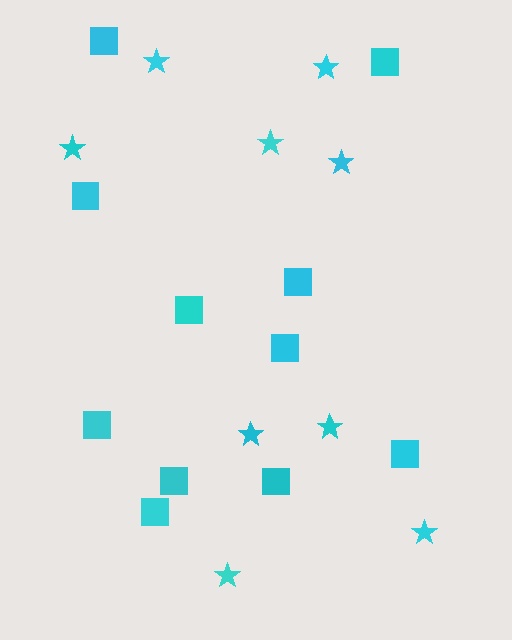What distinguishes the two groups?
There are 2 groups: one group of stars (9) and one group of squares (11).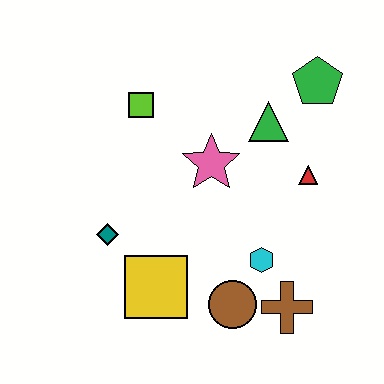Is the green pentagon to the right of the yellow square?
Yes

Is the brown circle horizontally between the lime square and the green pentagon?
Yes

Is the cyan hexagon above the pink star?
No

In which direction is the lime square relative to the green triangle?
The lime square is to the left of the green triangle.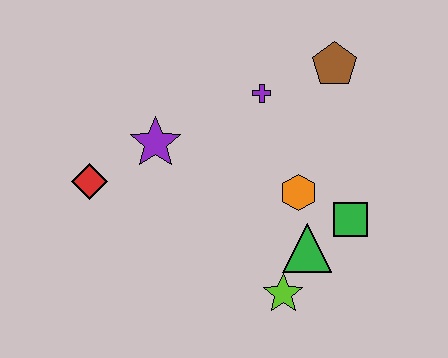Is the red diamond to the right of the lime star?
No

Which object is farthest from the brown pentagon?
The red diamond is farthest from the brown pentagon.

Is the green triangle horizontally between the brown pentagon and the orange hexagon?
Yes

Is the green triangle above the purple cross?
No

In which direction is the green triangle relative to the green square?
The green triangle is to the left of the green square.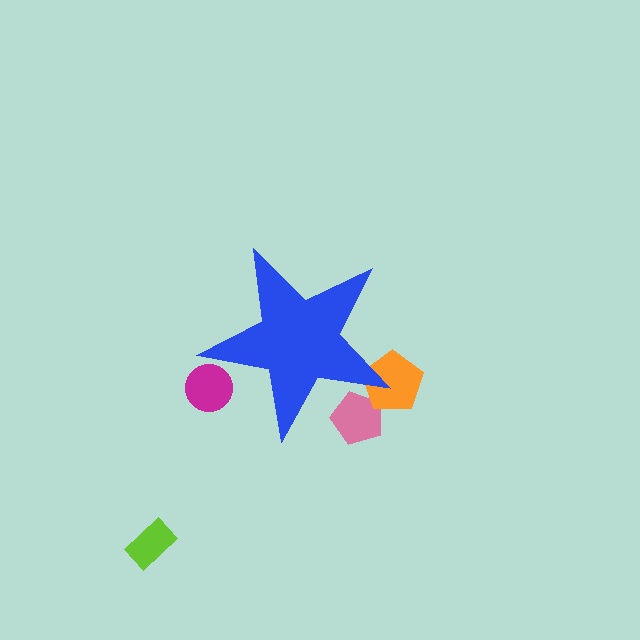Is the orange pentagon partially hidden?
Yes, the orange pentagon is partially hidden behind the blue star.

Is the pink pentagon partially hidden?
Yes, the pink pentagon is partially hidden behind the blue star.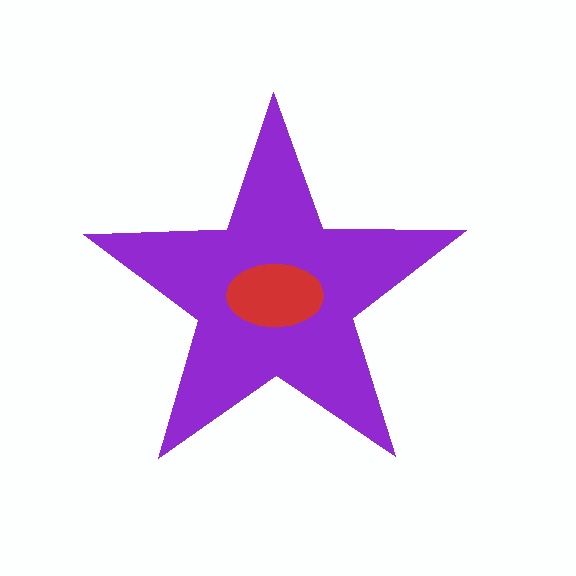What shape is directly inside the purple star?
The red ellipse.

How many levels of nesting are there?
2.